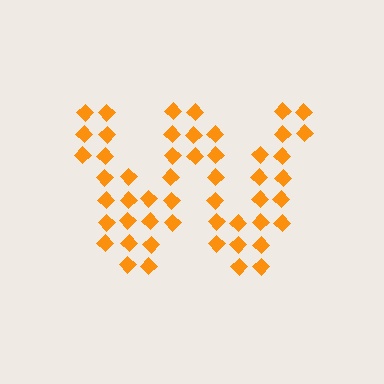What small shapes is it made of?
It is made of small diamonds.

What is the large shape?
The large shape is the letter W.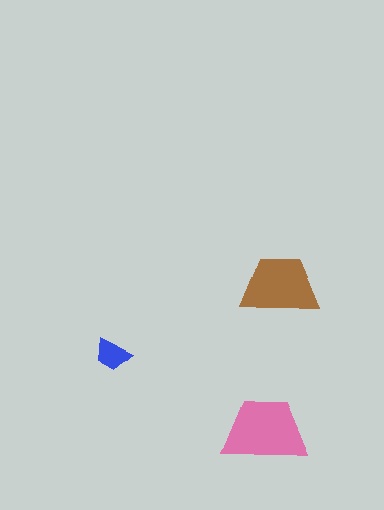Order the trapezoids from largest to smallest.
the pink one, the brown one, the blue one.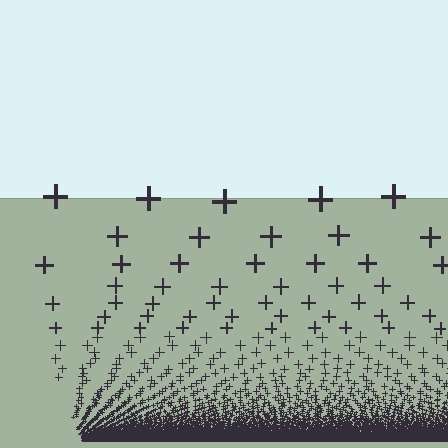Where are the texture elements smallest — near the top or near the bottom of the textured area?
Near the bottom.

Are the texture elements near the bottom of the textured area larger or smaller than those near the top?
Smaller. The gradient is inverted — elements near the bottom are smaller and denser.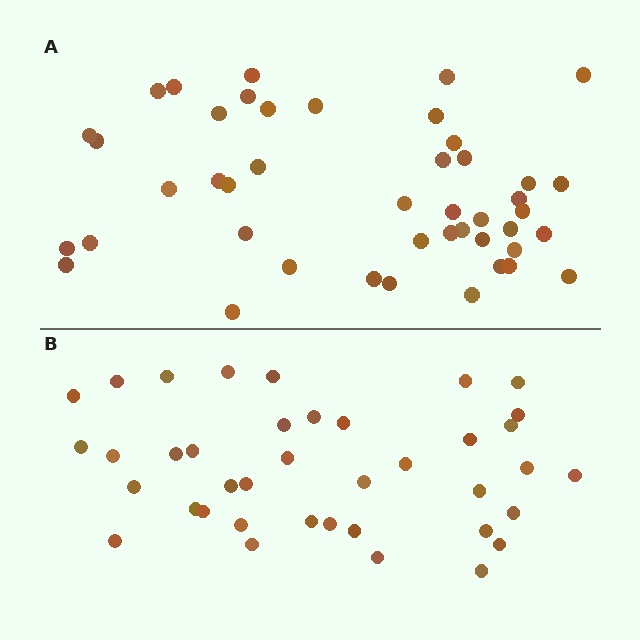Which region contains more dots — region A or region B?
Region A (the top region) has more dots.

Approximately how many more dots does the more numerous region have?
Region A has about 6 more dots than region B.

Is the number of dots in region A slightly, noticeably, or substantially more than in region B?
Region A has only slightly more — the two regions are fairly close. The ratio is roughly 1.2 to 1.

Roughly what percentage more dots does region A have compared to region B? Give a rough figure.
About 15% more.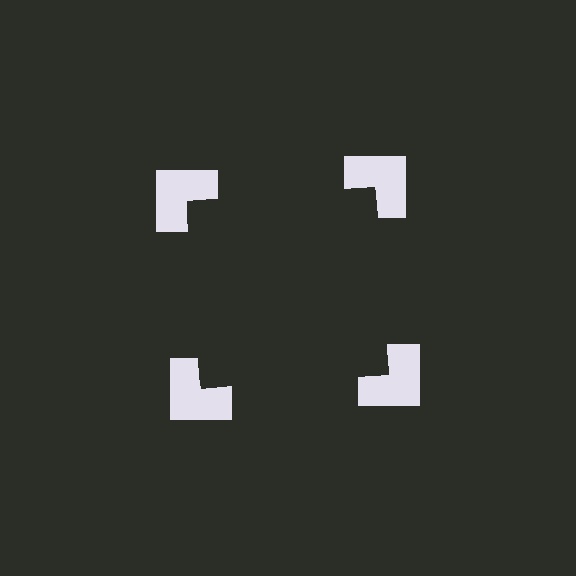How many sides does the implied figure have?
4 sides.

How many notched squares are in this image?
There are 4 — one at each vertex of the illusory square.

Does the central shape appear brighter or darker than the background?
It typically appears slightly darker than the background, even though no actual brightness change is drawn.